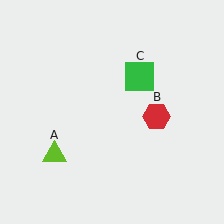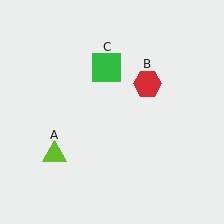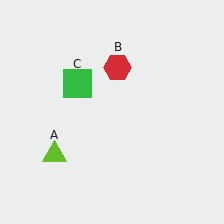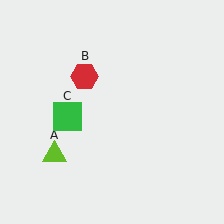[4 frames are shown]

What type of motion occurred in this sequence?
The red hexagon (object B), green square (object C) rotated counterclockwise around the center of the scene.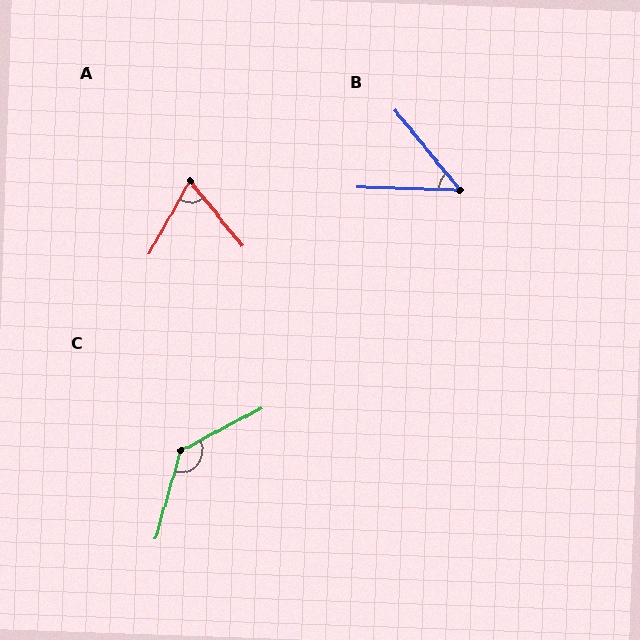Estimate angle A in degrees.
Approximately 68 degrees.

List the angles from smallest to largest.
B (49°), A (68°), C (134°).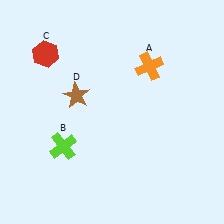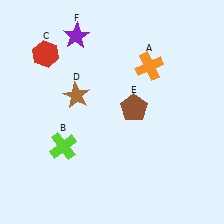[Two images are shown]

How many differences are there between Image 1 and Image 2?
There are 2 differences between the two images.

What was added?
A brown pentagon (E), a purple star (F) were added in Image 2.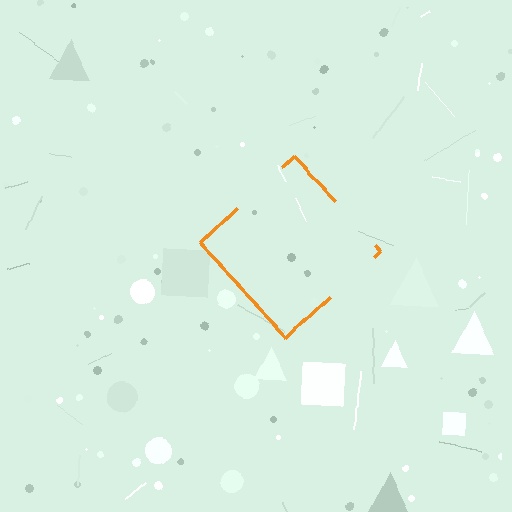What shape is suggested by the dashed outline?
The dashed outline suggests a diamond.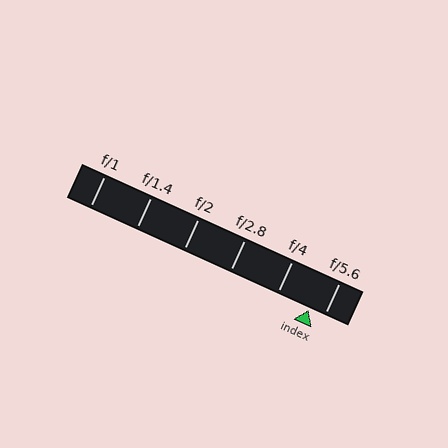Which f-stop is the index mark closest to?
The index mark is closest to f/5.6.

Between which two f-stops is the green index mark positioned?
The index mark is between f/4 and f/5.6.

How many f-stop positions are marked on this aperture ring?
There are 6 f-stop positions marked.